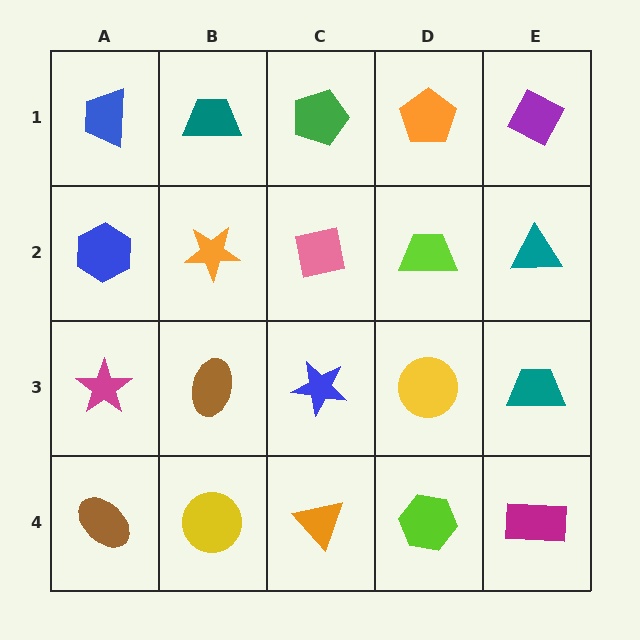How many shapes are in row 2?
5 shapes.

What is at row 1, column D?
An orange pentagon.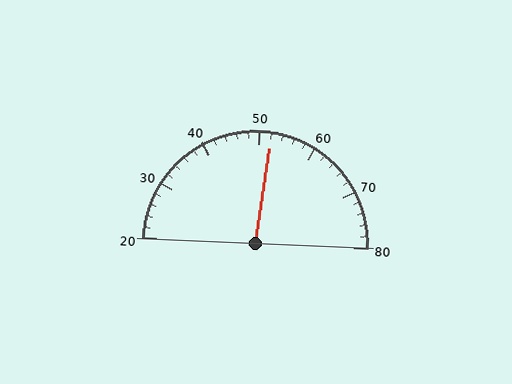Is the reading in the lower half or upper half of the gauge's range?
The reading is in the upper half of the range (20 to 80).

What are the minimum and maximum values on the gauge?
The gauge ranges from 20 to 80.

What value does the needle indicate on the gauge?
The needle indicates approximately 52.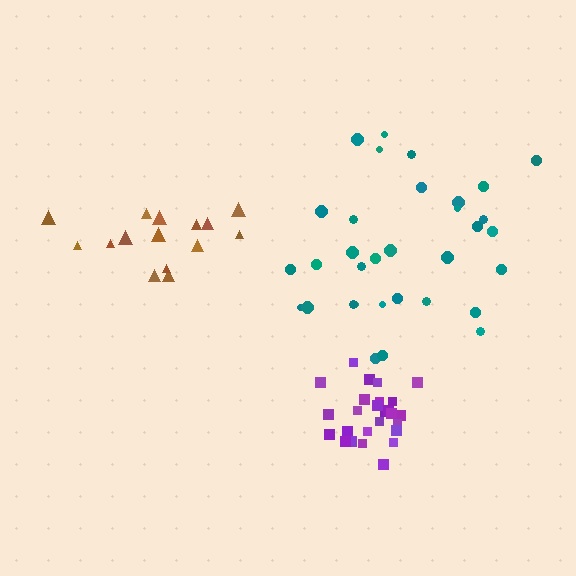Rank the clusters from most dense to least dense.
purple, teal, brown.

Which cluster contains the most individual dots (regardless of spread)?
Teal (34).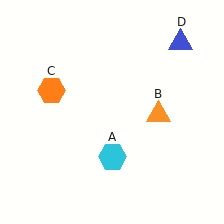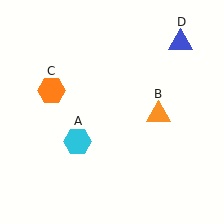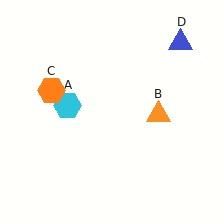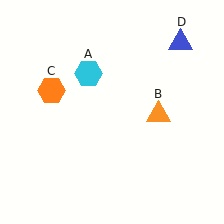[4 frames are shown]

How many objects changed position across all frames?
1 object changed position: cyan hexagon (object A).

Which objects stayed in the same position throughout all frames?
Orange triangle (object B) and orange hexagon (object C) and blue triangle (object D) remained stationary.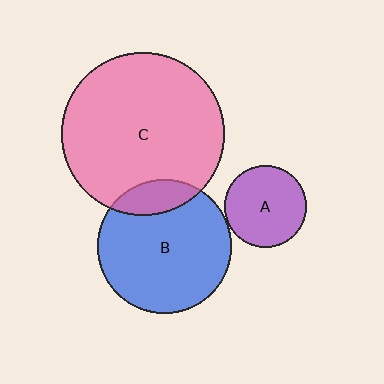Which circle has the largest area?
Circle C (pink).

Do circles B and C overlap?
Yes.